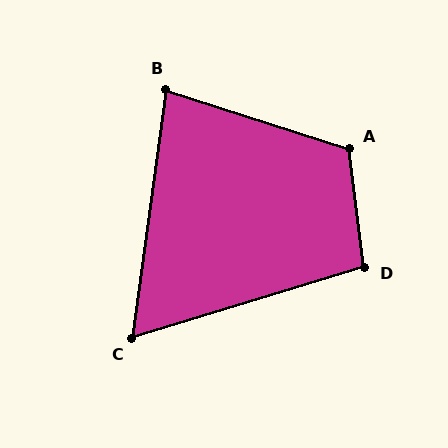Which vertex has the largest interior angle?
A, at approximately 115 degrees.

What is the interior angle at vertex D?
Approximately 100 degrees (obtuse).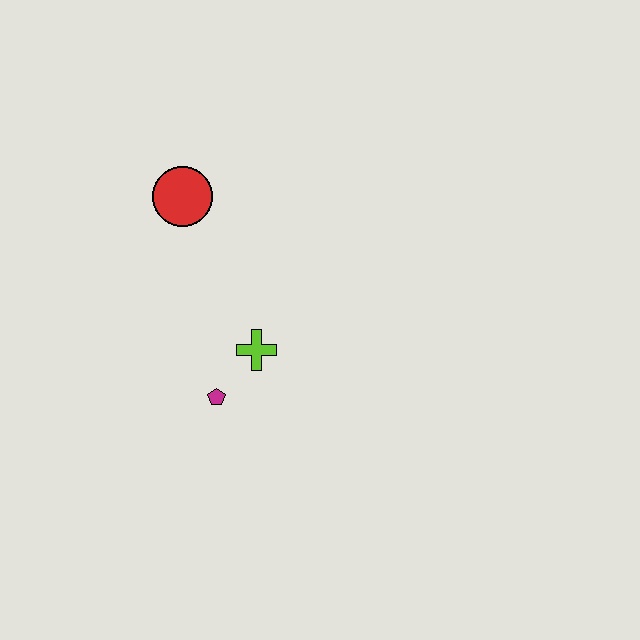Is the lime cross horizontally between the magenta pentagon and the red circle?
No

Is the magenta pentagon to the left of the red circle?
No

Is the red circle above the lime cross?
Yes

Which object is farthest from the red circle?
The magenta pentagon is farthest from the red circle.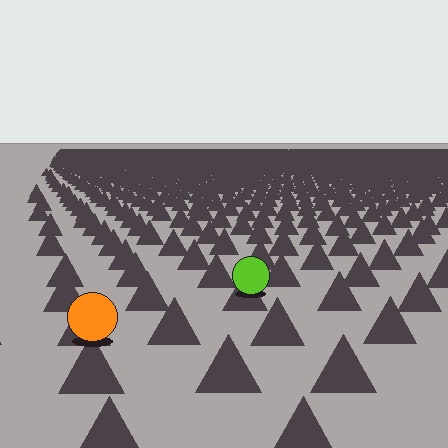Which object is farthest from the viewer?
The lime circle is farthest from the viewer. It appears smaller and the ground texture around it is denser.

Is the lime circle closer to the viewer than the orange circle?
No. The orange circle is closer — you can tell from the texture gradient: the ground texture is coarser near it.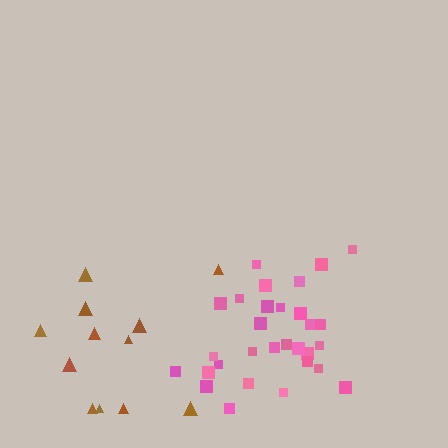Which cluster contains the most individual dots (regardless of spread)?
Pink (30).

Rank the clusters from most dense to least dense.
pink, brown.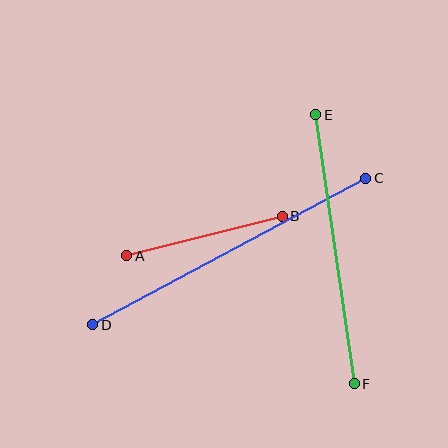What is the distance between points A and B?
The distance is approximately 160 pixels.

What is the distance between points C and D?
The distance is approximately 310 pixels.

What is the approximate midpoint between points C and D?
The midpoint is at approximately (229, 251) pixels.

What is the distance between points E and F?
The distance is approximately 272 pixels.